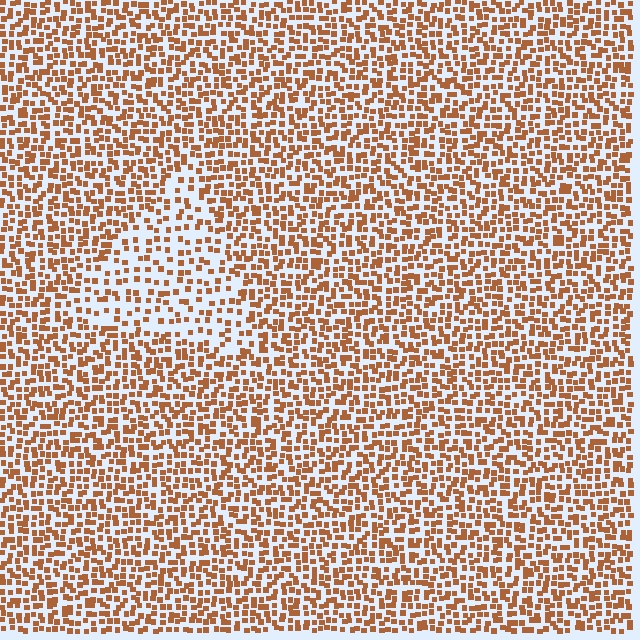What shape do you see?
I see a triangle.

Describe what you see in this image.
The image contains small brown elements arranged at two different densities. A triangle-shaped region is visible where the elements are less densely packed than the surrounding area.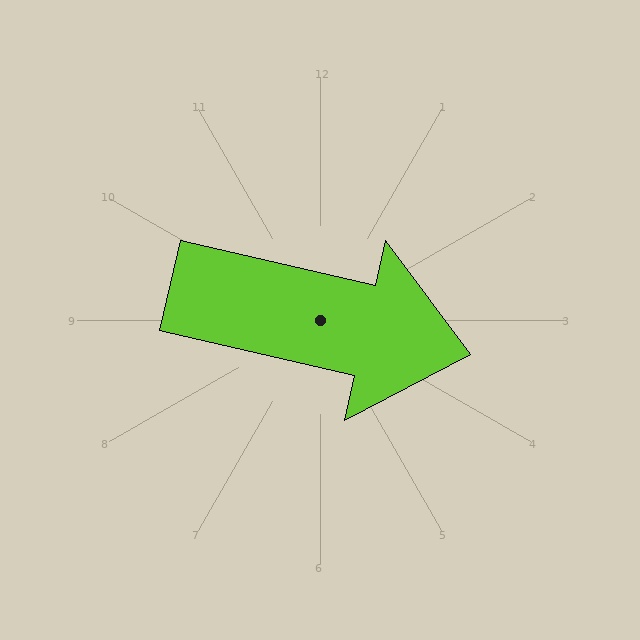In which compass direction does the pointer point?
East.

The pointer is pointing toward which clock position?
Roughly 3 o'clock.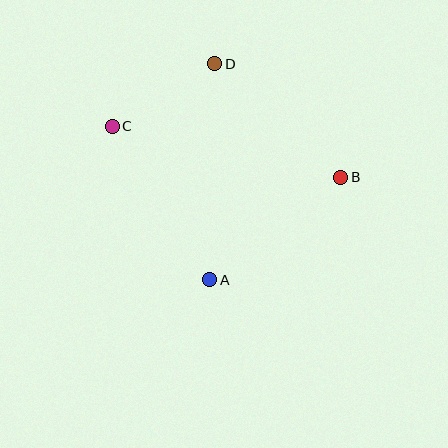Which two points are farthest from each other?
Points B and C are farthest from each other.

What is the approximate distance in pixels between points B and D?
The distance between B and D is approximately 170 pixels.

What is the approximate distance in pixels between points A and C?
The distance between A and C is approximately 182 pixels.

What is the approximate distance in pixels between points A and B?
The distance between A and B is approximately 167 pixels.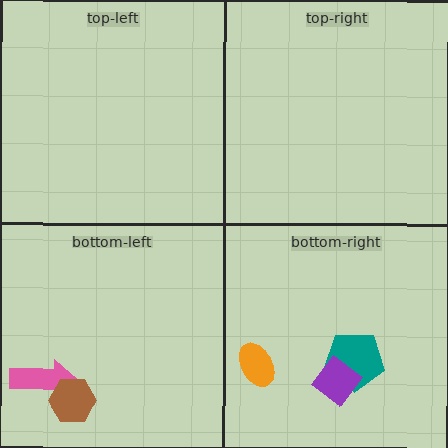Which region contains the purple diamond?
The bottom-right region.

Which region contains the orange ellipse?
The bottom-right region.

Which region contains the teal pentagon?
The bottom-right region.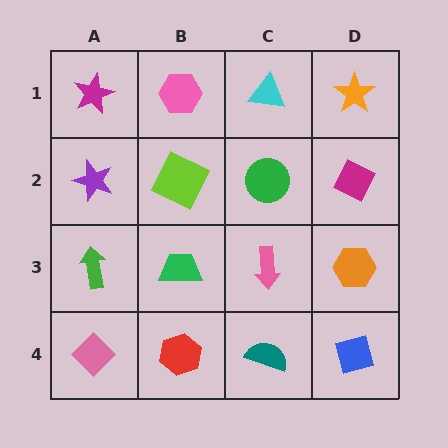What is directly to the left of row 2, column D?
A green circle.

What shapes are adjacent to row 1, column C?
A green circle (row 2, column C), a pink hexagon (row 1, column B), an orange star (row 1, column D).